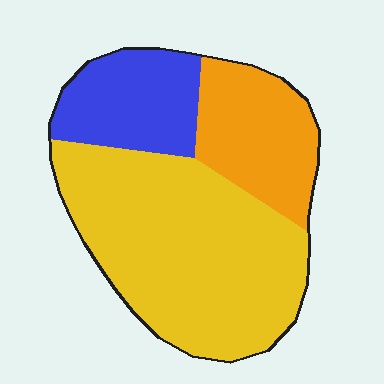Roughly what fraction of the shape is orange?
Orange takes up between a sixth and a third of the shape.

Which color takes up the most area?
Yellow, at roughly 55%.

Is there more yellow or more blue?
Yellow.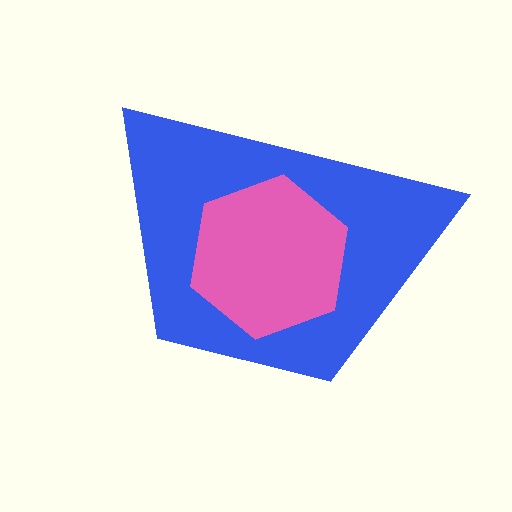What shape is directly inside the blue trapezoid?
The pink hexagon.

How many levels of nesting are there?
2.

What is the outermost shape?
The blue trapezoid.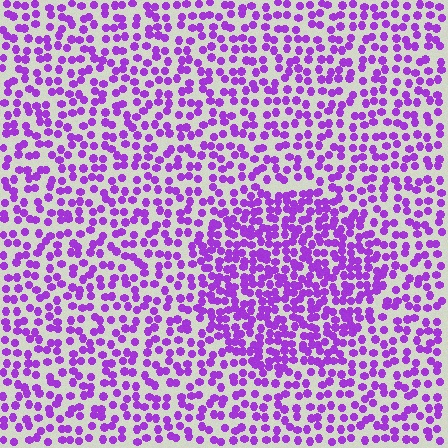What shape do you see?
I see a circle.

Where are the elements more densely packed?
The elements are more densely packed inside the circle boundary.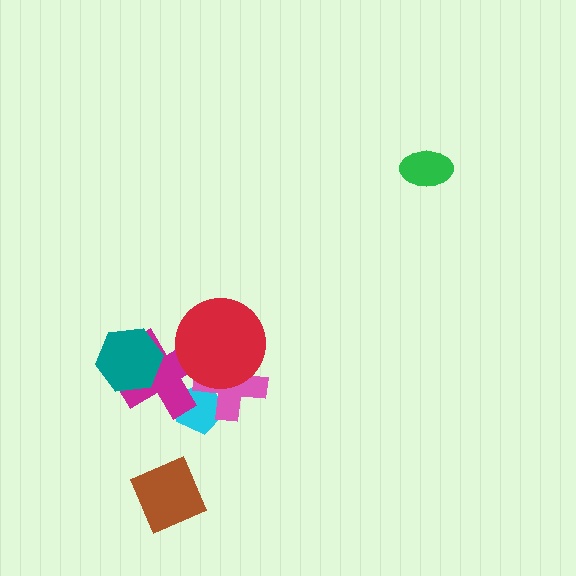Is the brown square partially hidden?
No, no other shape covers it.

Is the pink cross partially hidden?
Yes, it is partially covered by another shape.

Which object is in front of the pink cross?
The red circle is in front of the pink cross.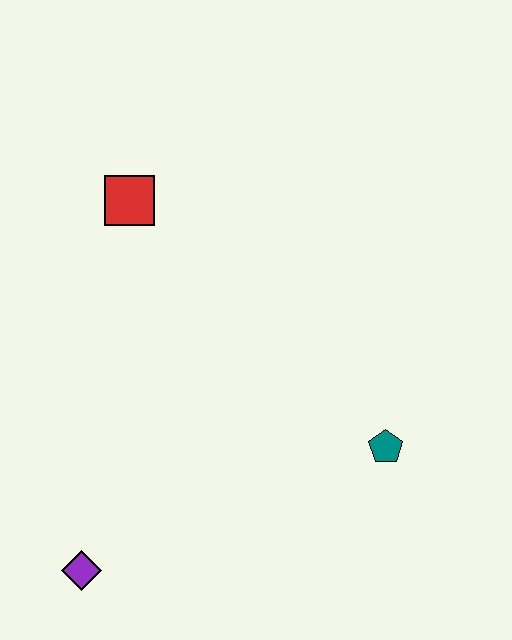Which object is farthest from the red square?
The purple diamond is farthest from the red square.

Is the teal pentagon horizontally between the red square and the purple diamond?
No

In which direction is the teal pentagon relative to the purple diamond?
The teal pentagon is to the right of the purple diamond.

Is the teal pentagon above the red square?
No